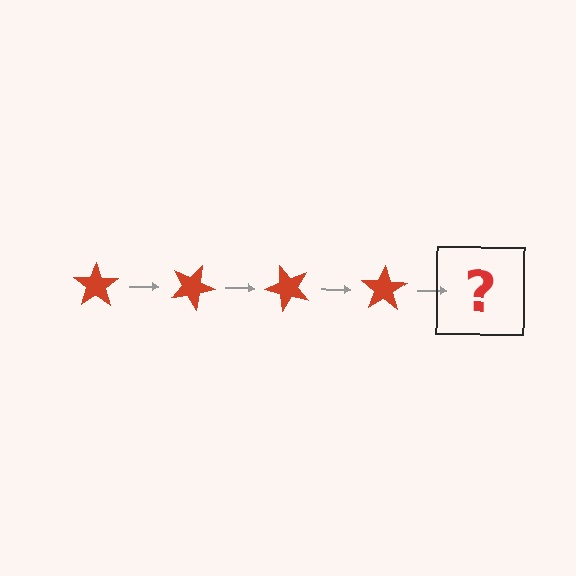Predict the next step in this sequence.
The next step is a red star rotated 100 degrees.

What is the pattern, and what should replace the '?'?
The pattern is that the star rotates 25 degrees each step. The '?' should be a red star rotated 100 degrees.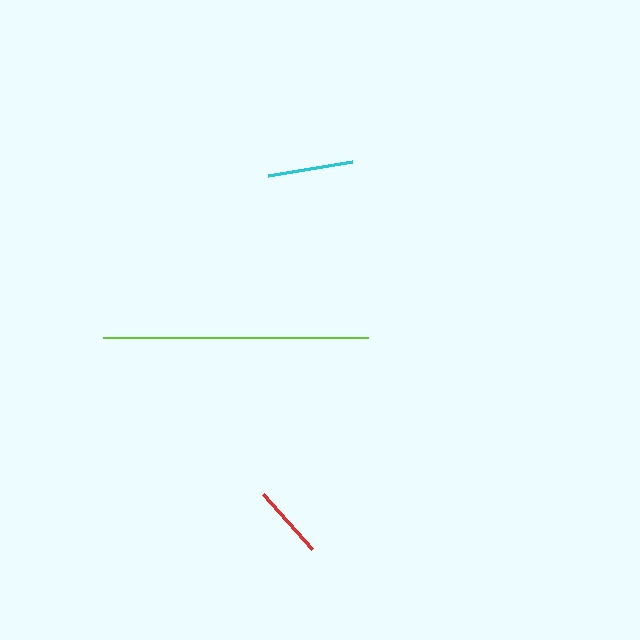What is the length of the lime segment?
The lime segment is approximately 265 pixels long.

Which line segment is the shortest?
The red line is the shortest at approximately 73 pixels.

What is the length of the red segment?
The red segment is approximately 73 pixels long.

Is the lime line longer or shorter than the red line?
The lime line is longer than the red line.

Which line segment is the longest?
The lime line is the longest at approximately 265 pixels.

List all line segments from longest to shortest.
From longest to shortest: lime, cyan, red.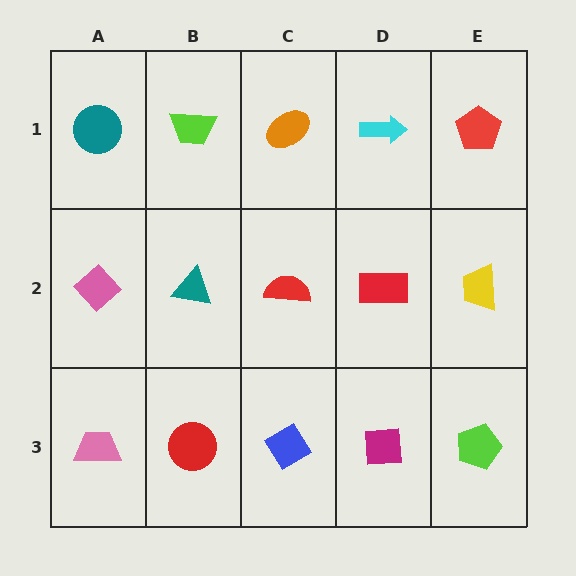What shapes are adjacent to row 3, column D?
A red rectangle (row 2, column D), a blue diamond (row 3, column C), a lime pentagon (row 3, column E).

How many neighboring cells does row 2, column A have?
3.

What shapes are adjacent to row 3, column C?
A red semicircle (row 2, column C), a red circle (row 3, column B), a magenta square (row 3, column D).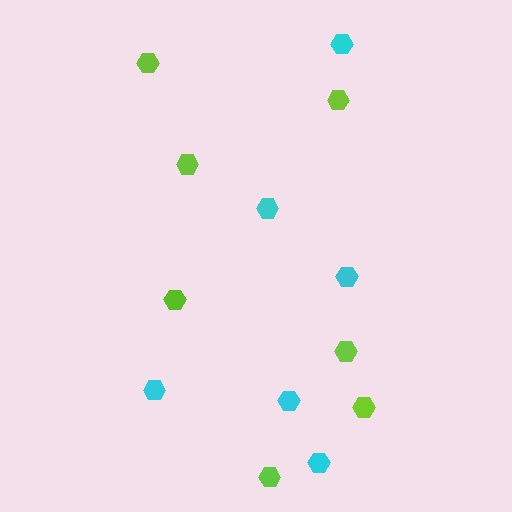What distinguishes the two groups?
There are 2 groups: one group of lime hexagons (7) and one group of cyan hexagons (6).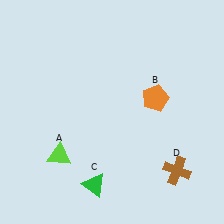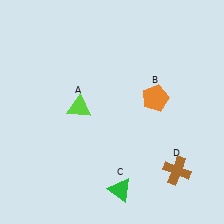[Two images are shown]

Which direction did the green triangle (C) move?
The green triangle (C) moved right.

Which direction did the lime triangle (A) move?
The lime triangle (A) moved up.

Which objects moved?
The objects that moved are: the lime triangle (A), the green triangle (C).